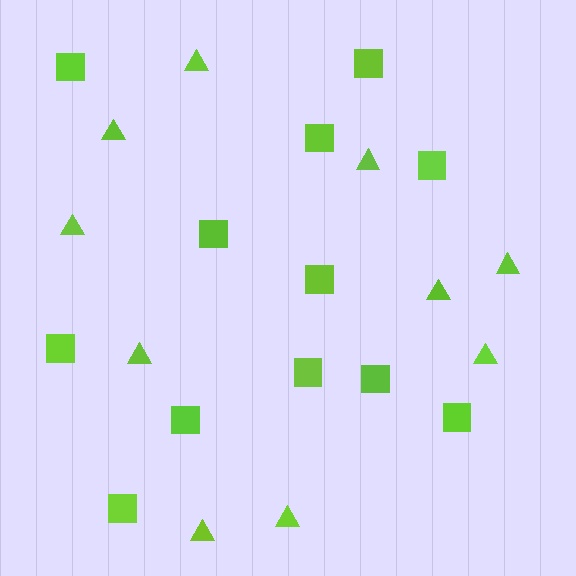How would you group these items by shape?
There are 2 groups: one group of squares (12) and one group of triangles (10).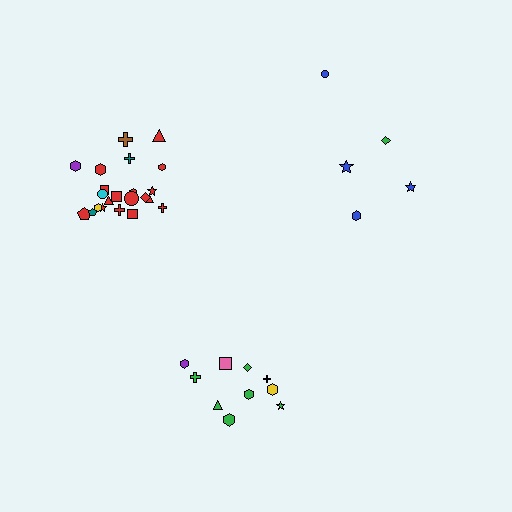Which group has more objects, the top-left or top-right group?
The top-left group.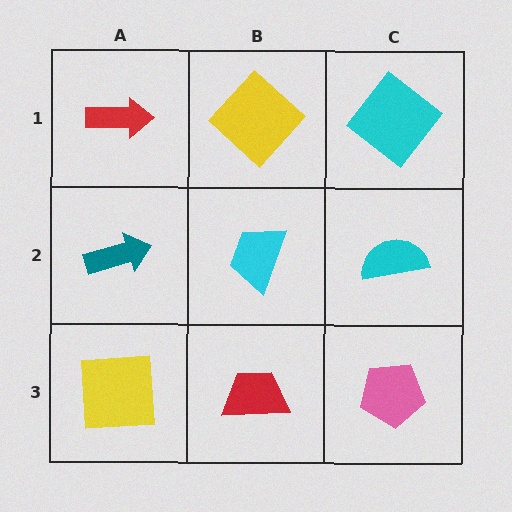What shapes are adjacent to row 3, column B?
A cyan trapezoid (row 2, column B), a yellow square (row 3, column A), a pink pentagon (row 3, column C).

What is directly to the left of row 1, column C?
A yellow diamond.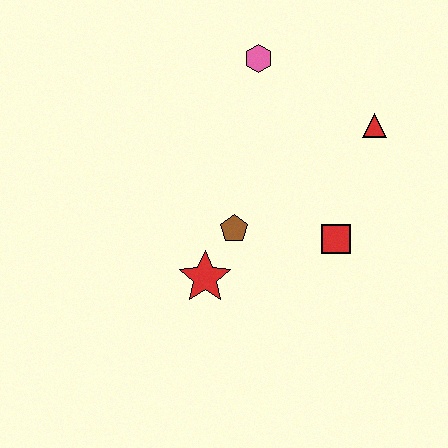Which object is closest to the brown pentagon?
The red star is closest to the brown pentagon.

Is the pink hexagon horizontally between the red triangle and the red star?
Yes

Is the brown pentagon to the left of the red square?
Yes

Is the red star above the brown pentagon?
No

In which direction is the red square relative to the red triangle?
The red square is below the red triangle.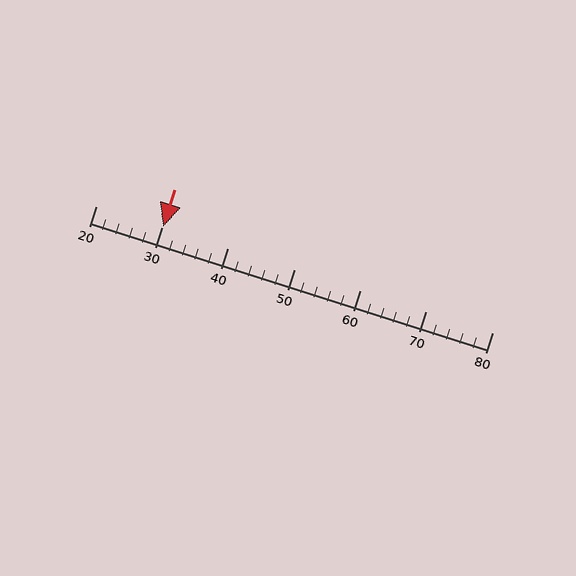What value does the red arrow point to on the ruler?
The red arrow points to approximately 30.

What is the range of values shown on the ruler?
The ruler shows values from 20 to 80.